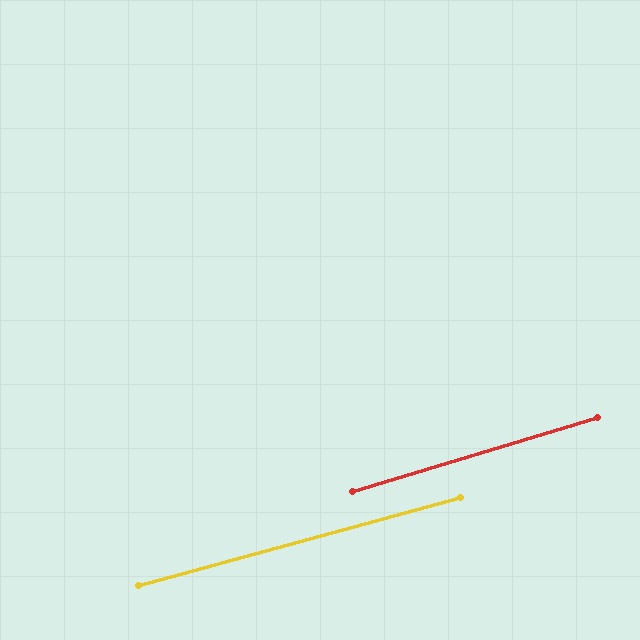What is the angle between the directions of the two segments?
Approximately 1 degree.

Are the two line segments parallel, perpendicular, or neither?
Parallel — their directions differ by only 1.3°.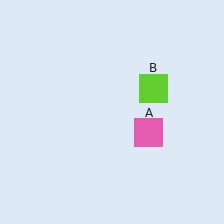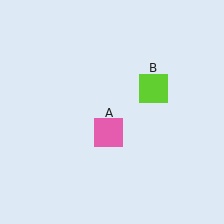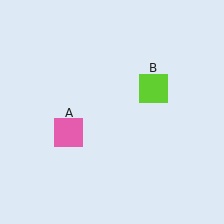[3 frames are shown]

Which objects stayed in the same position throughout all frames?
Lime square (object B) remained stationary.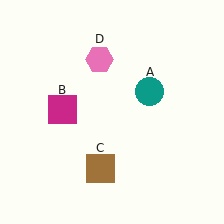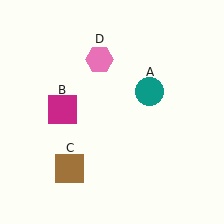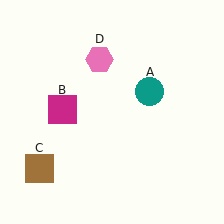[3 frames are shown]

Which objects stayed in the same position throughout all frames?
Teal circle (object A) and magenta square (object B) and pink hexagon (object D) remained stationary.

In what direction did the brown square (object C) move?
The brown square (object C) moved left.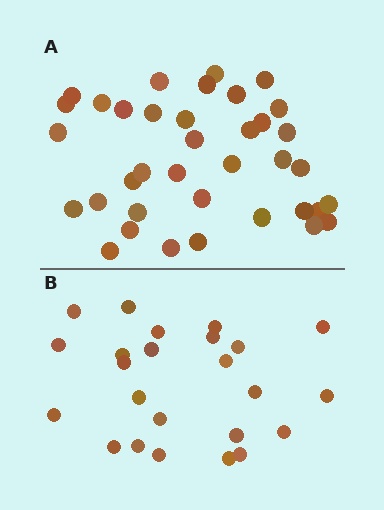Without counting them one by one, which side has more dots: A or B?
Region A (the top region) has more dots.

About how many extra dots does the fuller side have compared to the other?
Region A has approximately 15 more dots than region B.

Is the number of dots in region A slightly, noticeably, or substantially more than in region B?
Region A has substantially more. The ratio is roughly 1.5 to 1.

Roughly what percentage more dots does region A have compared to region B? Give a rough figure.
About 55% more.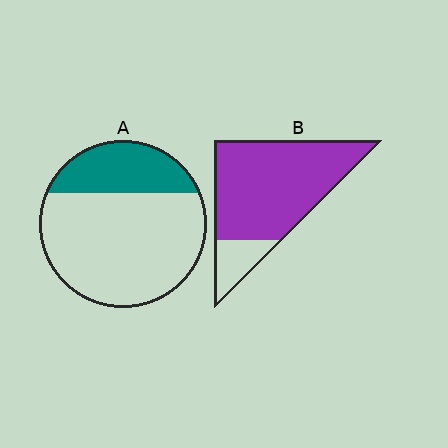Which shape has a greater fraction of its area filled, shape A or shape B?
Shape B.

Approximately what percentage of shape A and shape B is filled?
A is approximately 25% and B is approximately 85%.